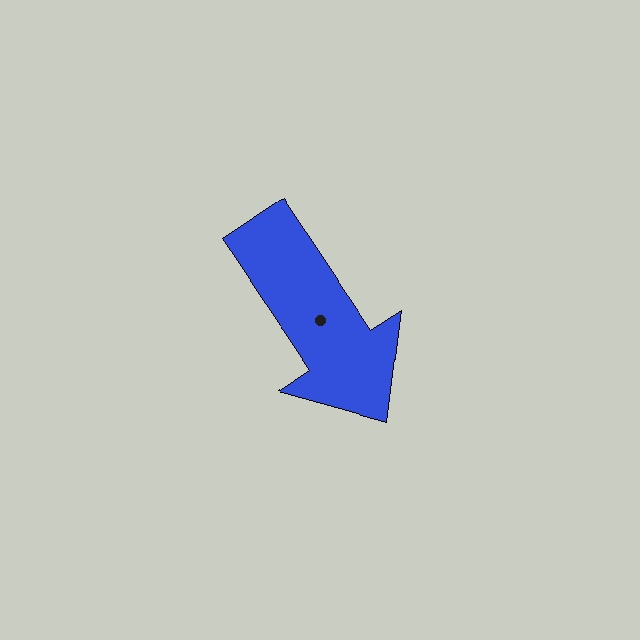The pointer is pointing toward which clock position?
Roughly 5 o'clock.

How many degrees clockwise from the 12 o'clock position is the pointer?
Approximately 146 degrees.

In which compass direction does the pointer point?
Southeast.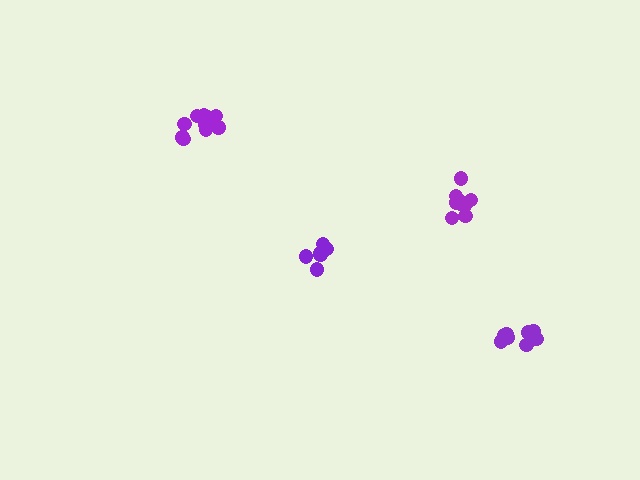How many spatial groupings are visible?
There are 4 spatial groupings.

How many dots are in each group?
Group 1: 10 dots, Group 2: 11 dots, Group 3: 9 dots, Group 4: 6 dots (36 total).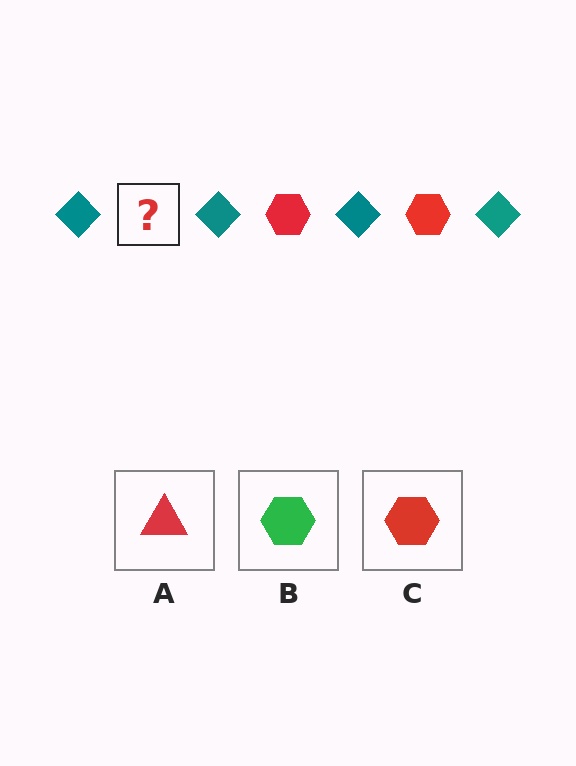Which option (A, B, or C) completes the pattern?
C.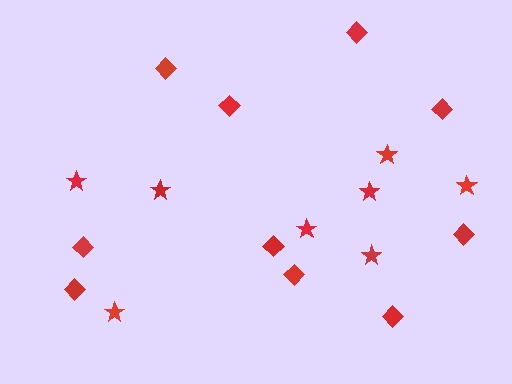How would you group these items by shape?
There are 2 groups: one group of stars (8) and one group of diamonds (10).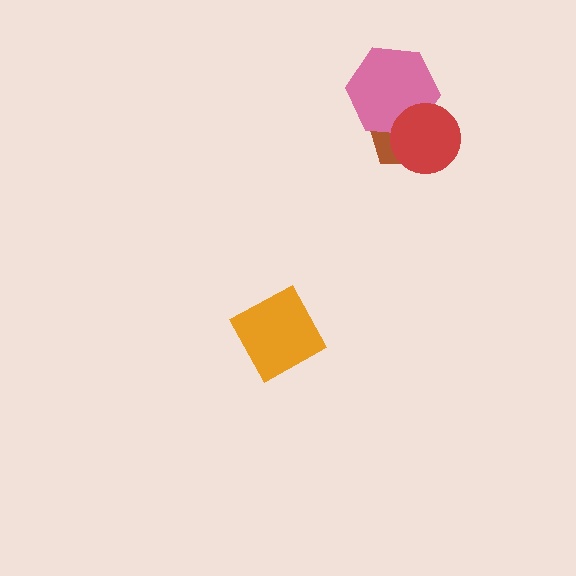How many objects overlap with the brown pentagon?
2 objects overlap with the brown pentagon.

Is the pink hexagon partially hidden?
Yes, it is partially covered by another shape.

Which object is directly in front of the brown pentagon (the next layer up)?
The pink hexagon is directly in front of the brown pentagon.